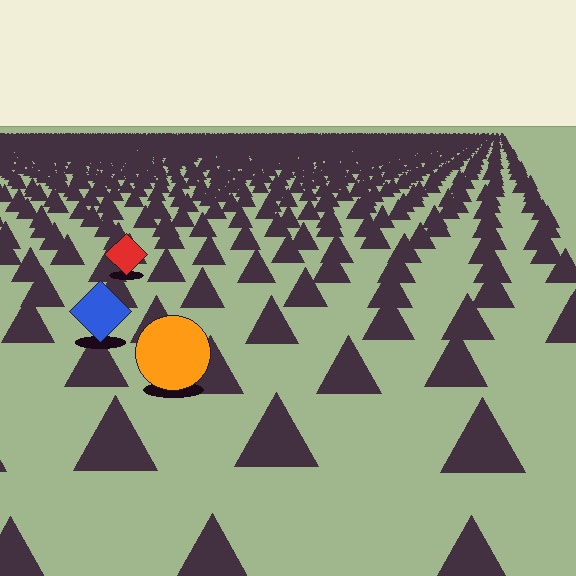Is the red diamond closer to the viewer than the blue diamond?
No. The blue diamond is closer — you can tell from the texture gradient: the ground texture is coarser near it.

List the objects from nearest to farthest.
From nearest to farthest: the orange circle, the blue diamond, the red diamond.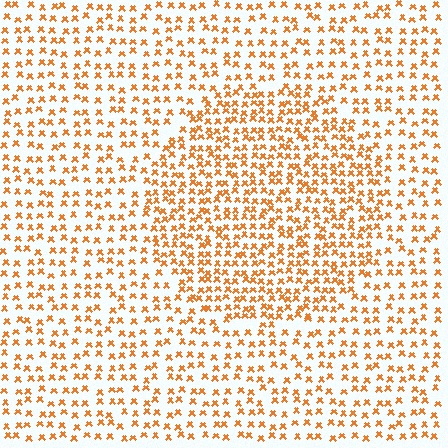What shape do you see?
I see a circle.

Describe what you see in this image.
The image contains small orange elements arranged at two different densities. A circle-shaped region is visible where the elements are more densely packed than the surrounding area.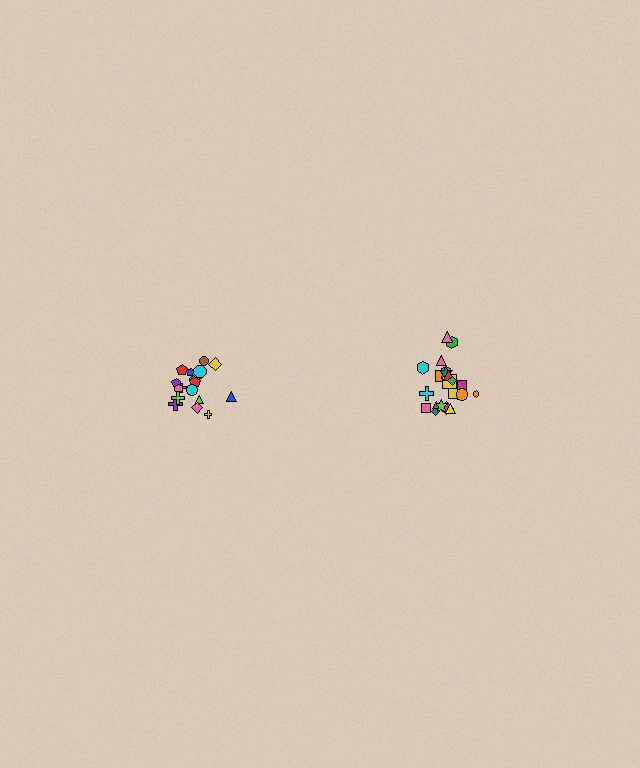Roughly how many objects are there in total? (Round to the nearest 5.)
Roughly 40 objects in total.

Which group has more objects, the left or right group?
The right group.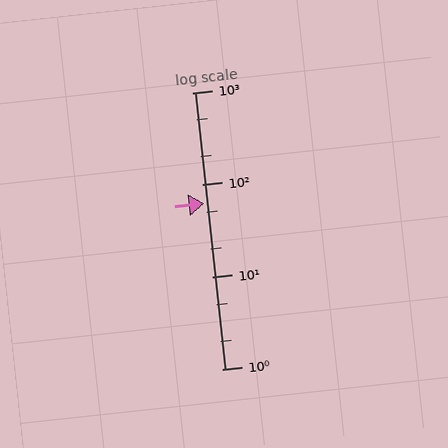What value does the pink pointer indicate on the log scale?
The pointer indicates approximately 62.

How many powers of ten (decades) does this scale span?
The scale spans 3 decades, from 1 to 1000.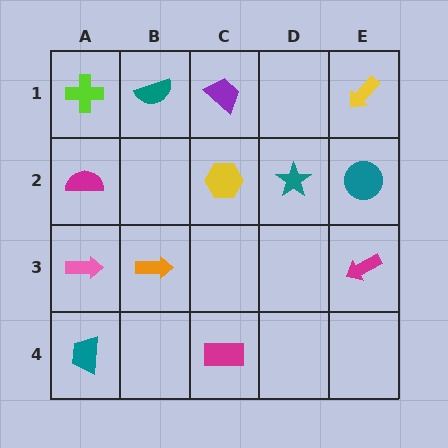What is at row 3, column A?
A pink arrow.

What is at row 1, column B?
A teal semicircle.